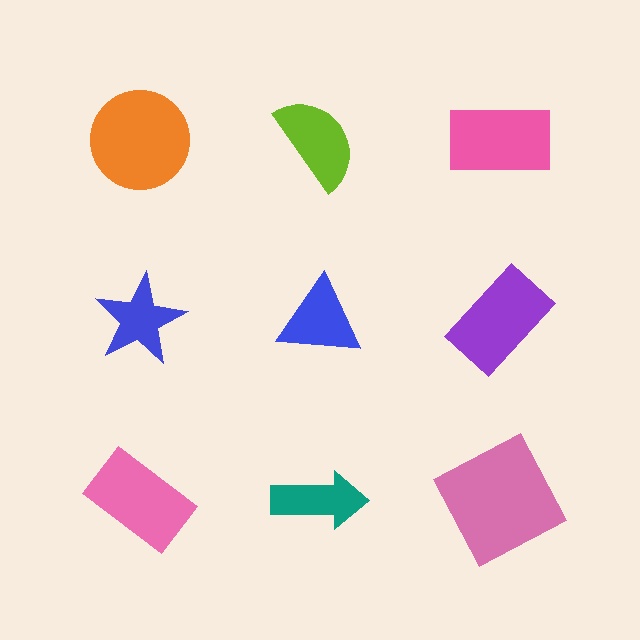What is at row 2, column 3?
A purple rectangle.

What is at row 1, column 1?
An orange circle.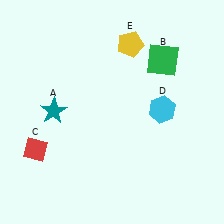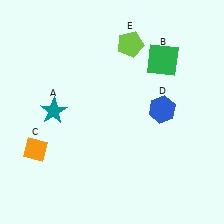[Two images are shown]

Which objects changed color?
C changed from red to orange. D changed from cyan to blue. E changed from yellow to lime.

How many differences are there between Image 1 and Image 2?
There are 3 differences between the two images.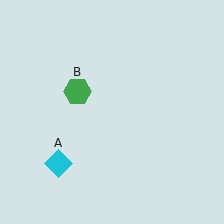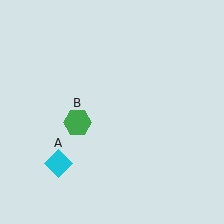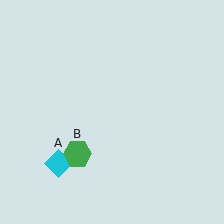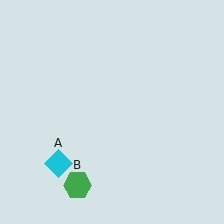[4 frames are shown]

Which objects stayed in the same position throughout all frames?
Cyan diamond (object A) remained stationary.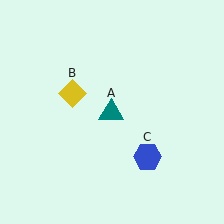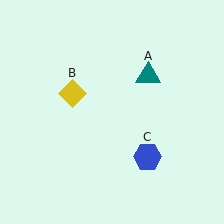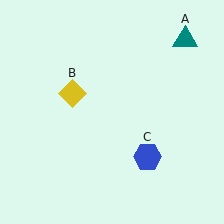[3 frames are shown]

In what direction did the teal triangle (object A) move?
The teal triangle (object A) moved up and to the right.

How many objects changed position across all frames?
1 object changed position: teal triangle (object A).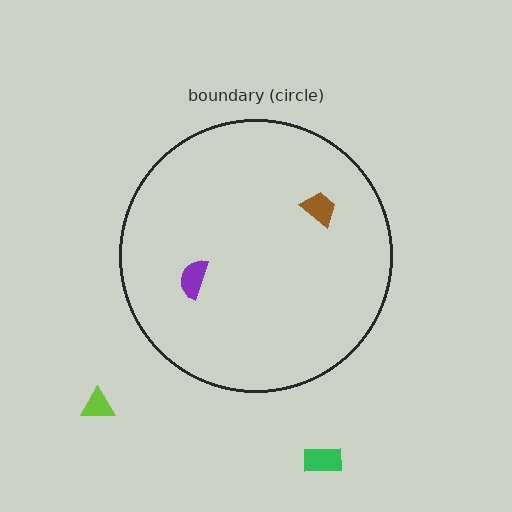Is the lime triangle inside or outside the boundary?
Outside.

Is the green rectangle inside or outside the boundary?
Outside.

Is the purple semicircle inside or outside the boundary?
Inside.